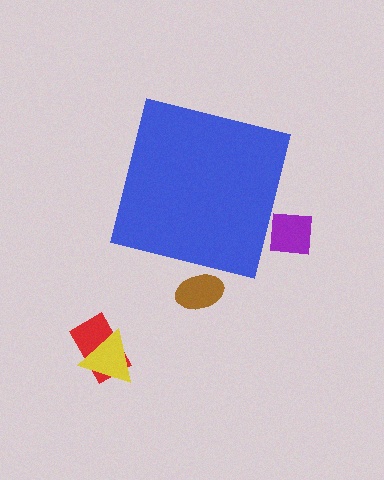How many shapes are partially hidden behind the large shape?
2 shapes are partially hidden.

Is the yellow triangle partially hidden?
No, the yellow triangle is fully visible.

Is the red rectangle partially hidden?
No, the red rectangle is fully visible.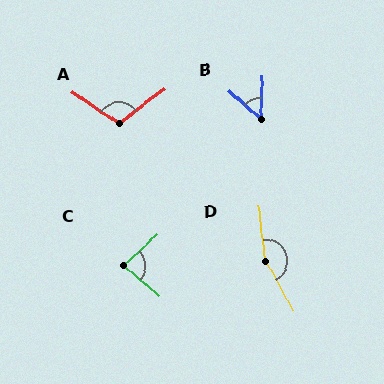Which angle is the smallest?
B, at approximately 50 degrees.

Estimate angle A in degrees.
Approximately 108 degrees.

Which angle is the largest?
D, at approximately 158 degrees.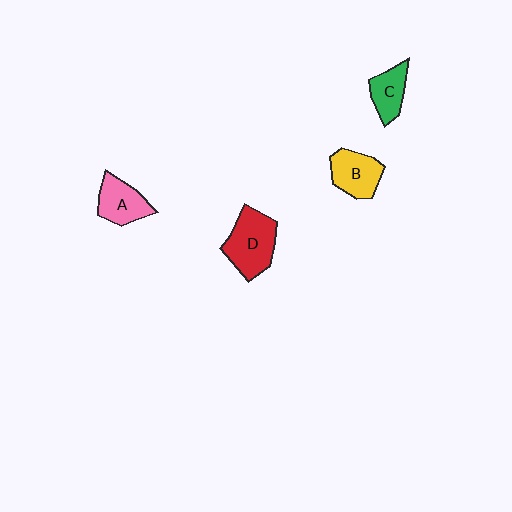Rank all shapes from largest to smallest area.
From largest to smallest: D (red), B (yellow), A (pink), C (green).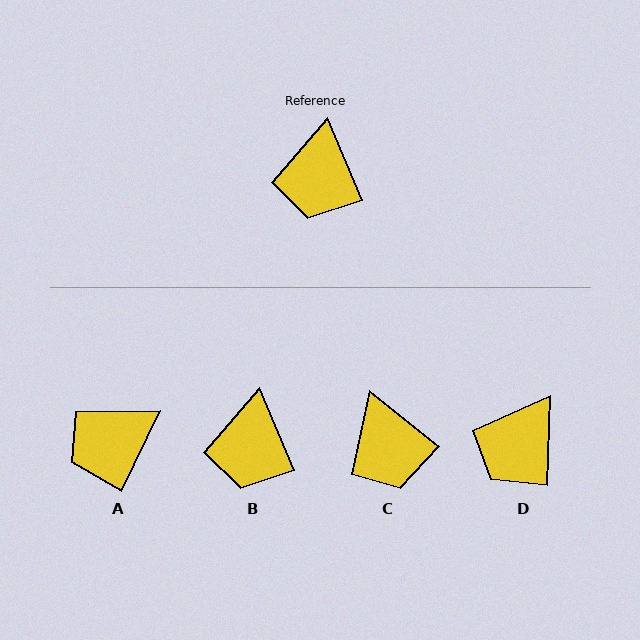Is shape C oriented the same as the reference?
No, it is off by about 29 degrees.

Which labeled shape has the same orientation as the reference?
B.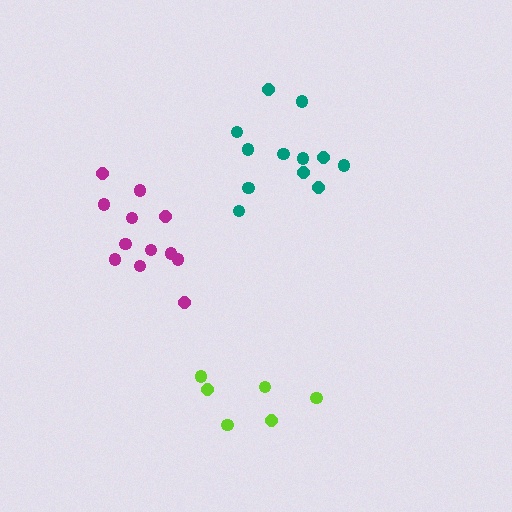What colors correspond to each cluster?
The clusters are colored: lime, magenta, teal.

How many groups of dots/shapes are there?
There are 3 groups.